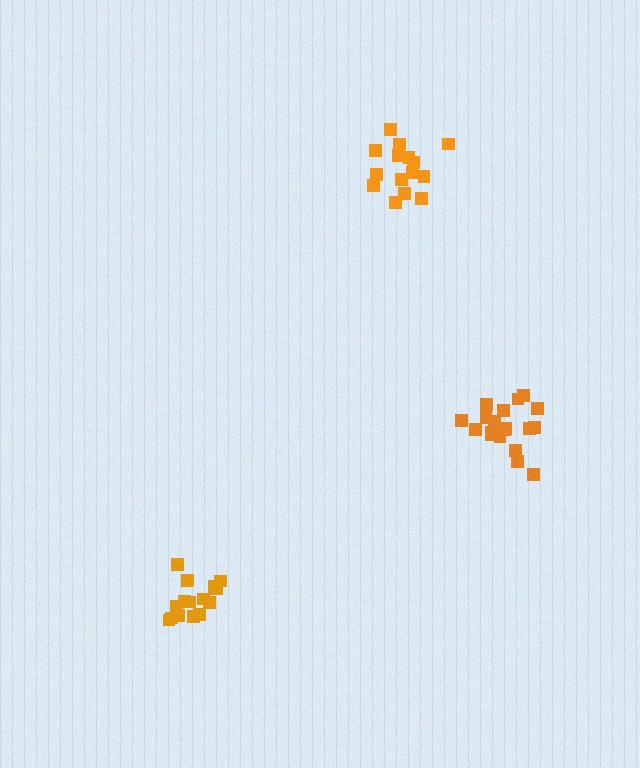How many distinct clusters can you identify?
There are 3 distinct clusters.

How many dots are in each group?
Group 1: 15 dots, Group 2: 19 dots, Group 3: 15 dots (49 total).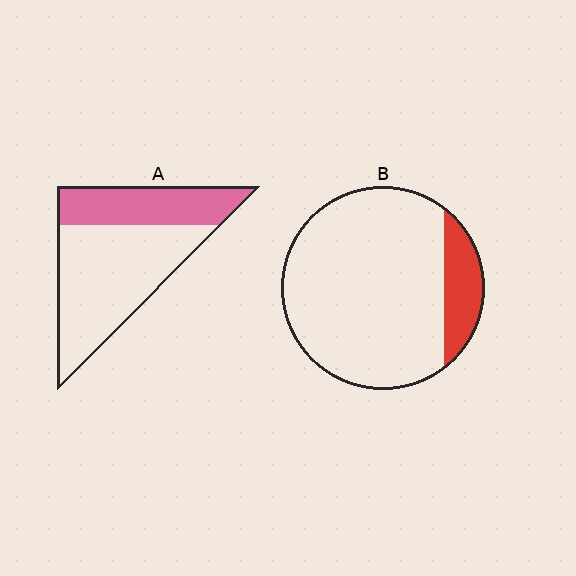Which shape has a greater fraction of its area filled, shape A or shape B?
Shape A.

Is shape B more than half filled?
No.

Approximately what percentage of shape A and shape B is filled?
A is approximately 35% and B is approximately 15%.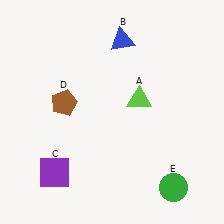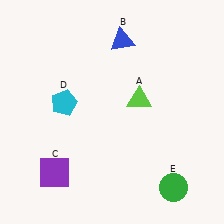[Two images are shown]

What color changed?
The pentagon (D) changed from brown in Image 1 to cyan in Image 2.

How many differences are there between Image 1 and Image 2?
There is 1 difference between the two images.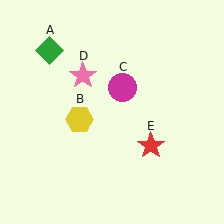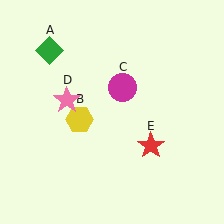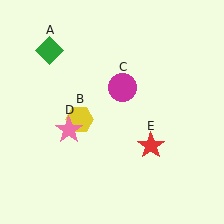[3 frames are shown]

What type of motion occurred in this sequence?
The pink star (object D) rotated counterclockwise around the center of the scene.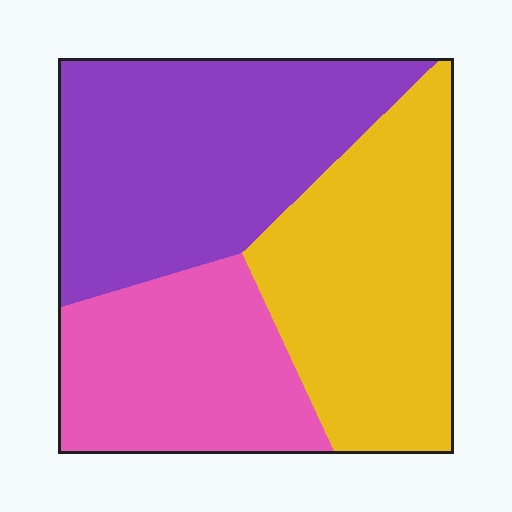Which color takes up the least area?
Pink, at roughly 25%.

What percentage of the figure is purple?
Purple covers around 40% of the figure.